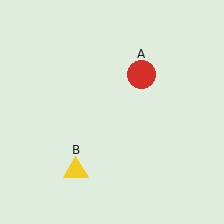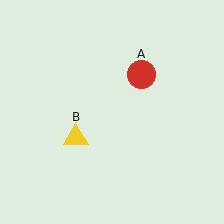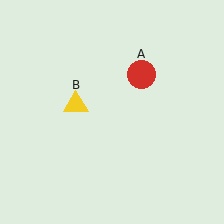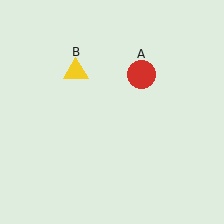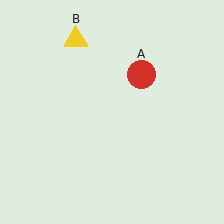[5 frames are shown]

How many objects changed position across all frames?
1 object changed position: yellow triangle (object B).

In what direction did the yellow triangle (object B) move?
The yellow triangle (object B) moved up.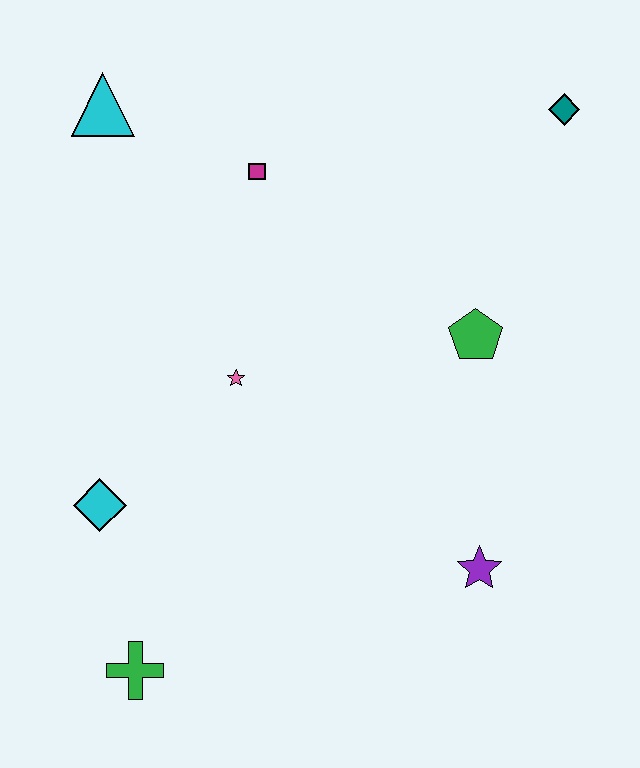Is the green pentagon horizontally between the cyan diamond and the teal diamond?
Yes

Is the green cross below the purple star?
Yes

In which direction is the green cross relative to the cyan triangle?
The green cross is below the cyan triangle.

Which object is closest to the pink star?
The cyan diamond is closest to the pink star.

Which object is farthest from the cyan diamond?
The teal diamond is farthest from the cyan diamond.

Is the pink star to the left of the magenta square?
Yes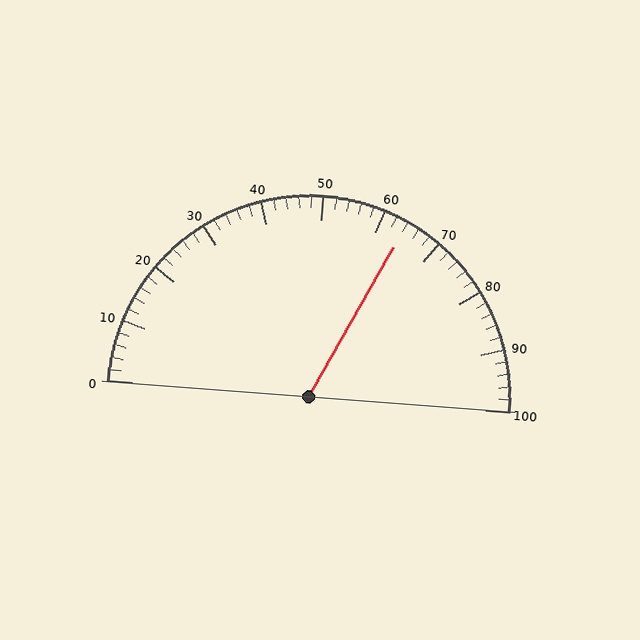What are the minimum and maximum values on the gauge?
The gauge ranges from 0 to 100.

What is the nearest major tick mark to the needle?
The nearest major tick mark is 60.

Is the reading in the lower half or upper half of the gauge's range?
The reading is in the upper half of the range (0 to 100).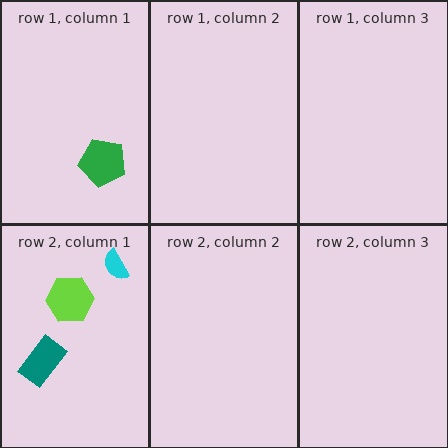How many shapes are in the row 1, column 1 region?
1.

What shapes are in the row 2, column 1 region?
The cyan semicircle, the teal rectangle, the lime hexagon.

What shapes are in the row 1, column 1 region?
The green pentagon.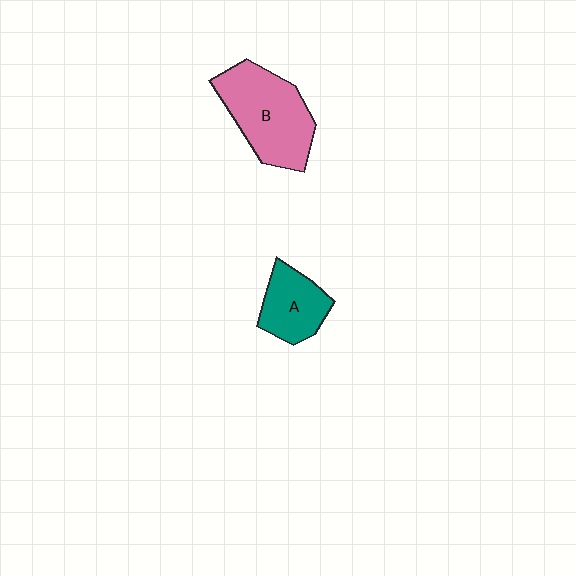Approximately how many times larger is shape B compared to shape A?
Approximately 1.7 times.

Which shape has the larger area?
Shape B (pink).